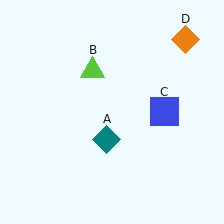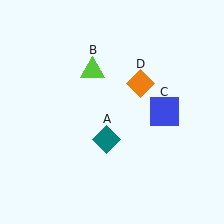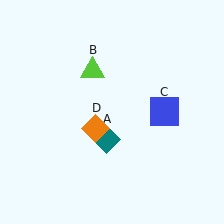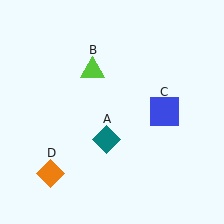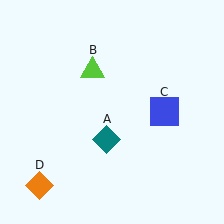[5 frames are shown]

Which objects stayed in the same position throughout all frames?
Teal diamond (object A) and lime triangle (object B) and blue square (object C) remained stationary.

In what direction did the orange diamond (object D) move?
The orange diamond (object D) moved down and to the left.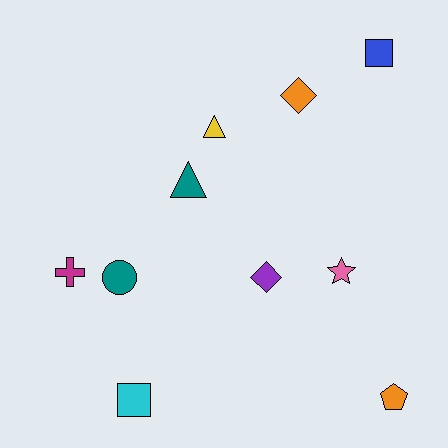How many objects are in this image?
There are 10 objects.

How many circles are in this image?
There is 1 circle.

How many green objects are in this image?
There are no green objects.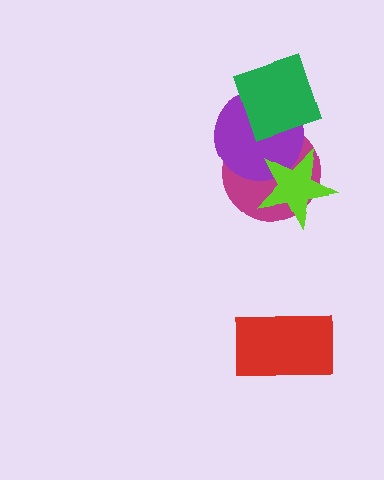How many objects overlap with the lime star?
2 objects overlap with the lime star.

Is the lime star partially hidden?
No, no other shape covers it.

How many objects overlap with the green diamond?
2 objects overlap with the green diamond.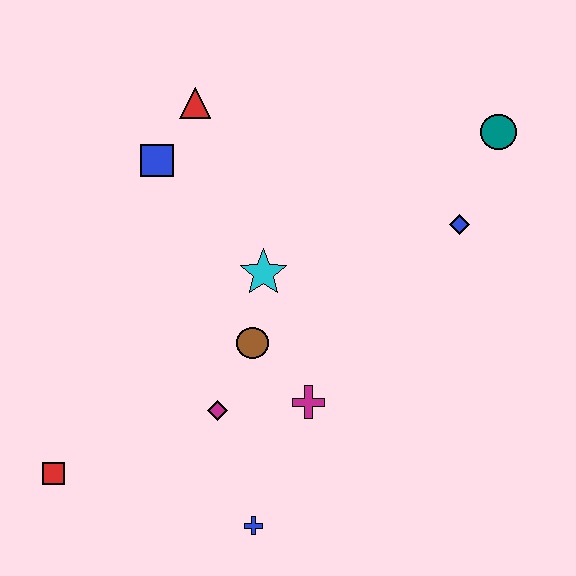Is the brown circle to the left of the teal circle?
Yes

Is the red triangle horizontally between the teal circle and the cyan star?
No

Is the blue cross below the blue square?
Yes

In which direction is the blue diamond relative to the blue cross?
The blue diamond is above the blue cross.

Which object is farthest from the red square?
The teal circle is farthest from the red square.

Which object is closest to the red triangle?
The blue square is closest to the red triangle.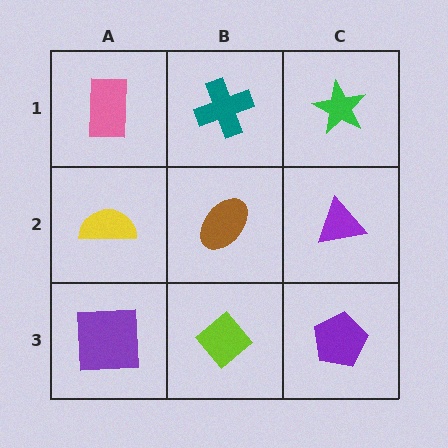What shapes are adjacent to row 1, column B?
A brown ellipse (row 2, column B), a pink rectangle (row 1, column A), a green star (row 1, column C).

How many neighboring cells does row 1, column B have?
3.